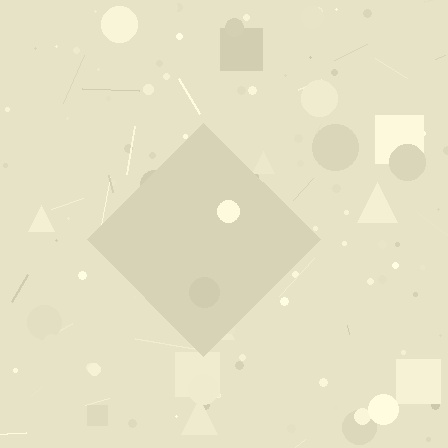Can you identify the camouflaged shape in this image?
The camouflaged shape is a diamond.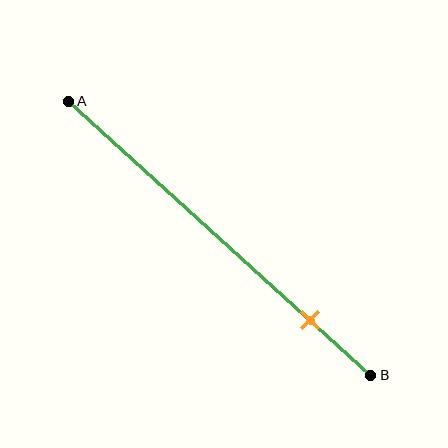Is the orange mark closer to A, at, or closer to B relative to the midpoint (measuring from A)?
The orange mark is closer to point B than the midpoint of segment AB.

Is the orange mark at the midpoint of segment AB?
No, the mark is at about 80% from A, not at the 50% midpoint.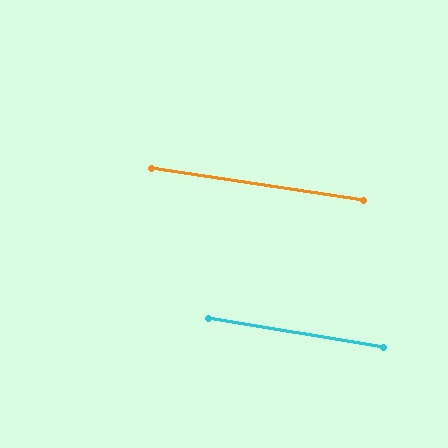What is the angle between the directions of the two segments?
Approximately 1 degree.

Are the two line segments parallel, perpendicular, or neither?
Parallel — their directions differ by only 0.9°.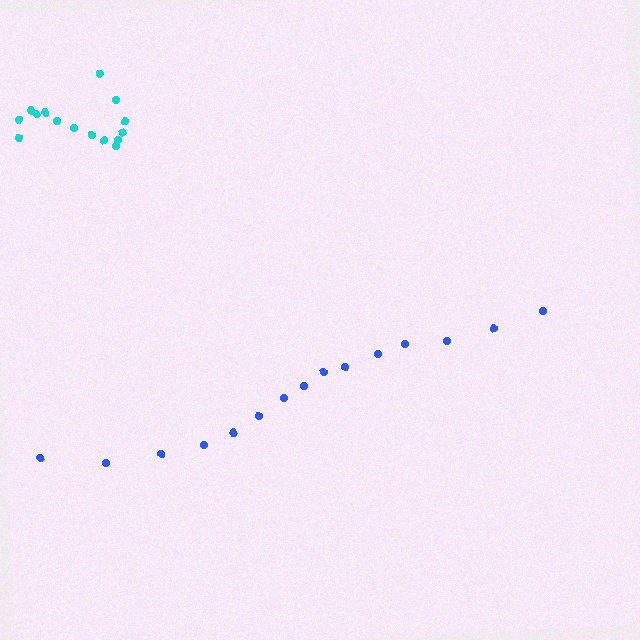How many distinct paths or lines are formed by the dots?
There are 2 distinct paths.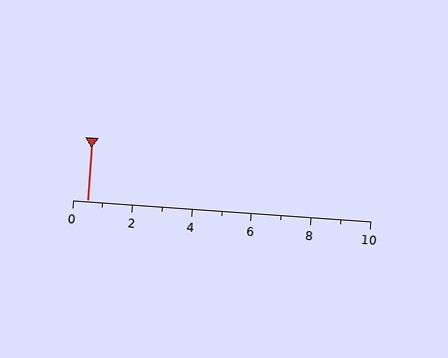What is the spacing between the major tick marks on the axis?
The major ticks are spaced 2 apart.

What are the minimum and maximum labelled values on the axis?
The axis runs from 0 to 10.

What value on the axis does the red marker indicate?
The marker indicates approximately 0.5.